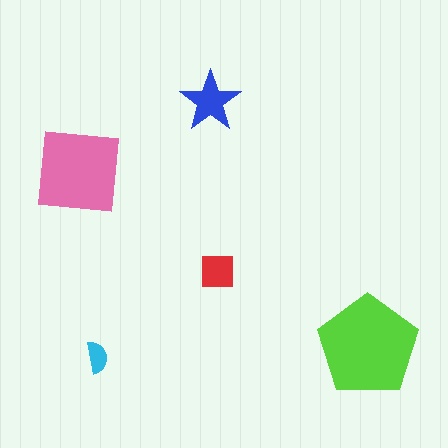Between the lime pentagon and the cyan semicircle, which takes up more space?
The lime pentagon.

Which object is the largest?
The lime pentagon.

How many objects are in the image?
There are 5 objects in the image.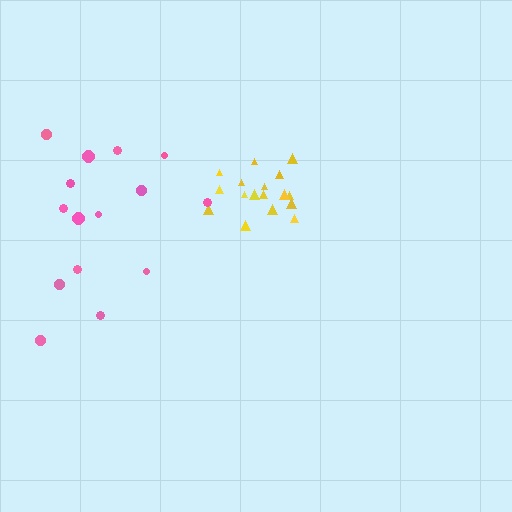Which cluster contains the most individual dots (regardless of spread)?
Yellow (17).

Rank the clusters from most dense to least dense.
yellow, pink.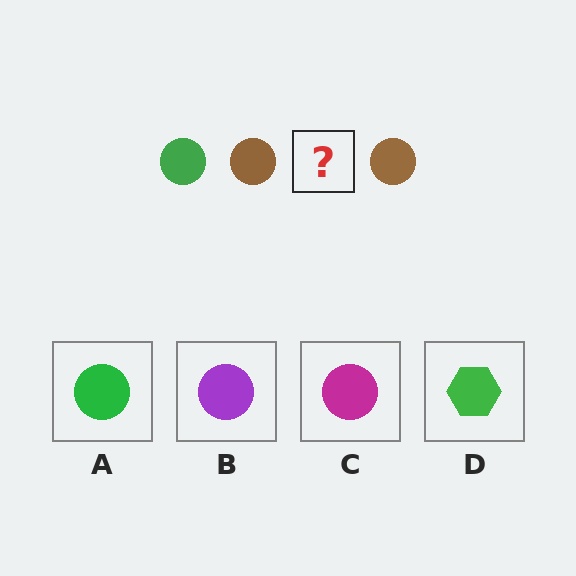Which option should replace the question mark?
Option A.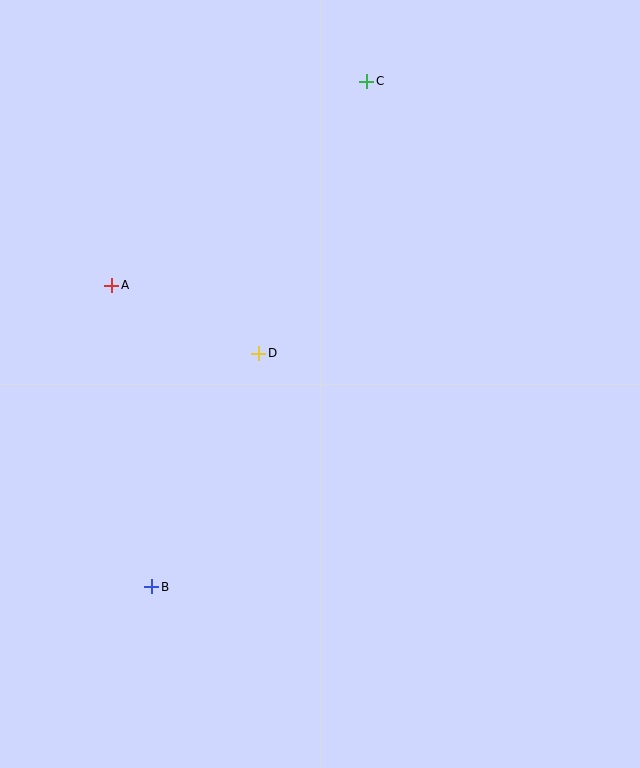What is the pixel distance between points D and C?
The distance between D and C is 293 pixels.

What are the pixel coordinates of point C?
Point C is at (367, 81).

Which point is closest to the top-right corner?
Point C is closest to the top-right corner.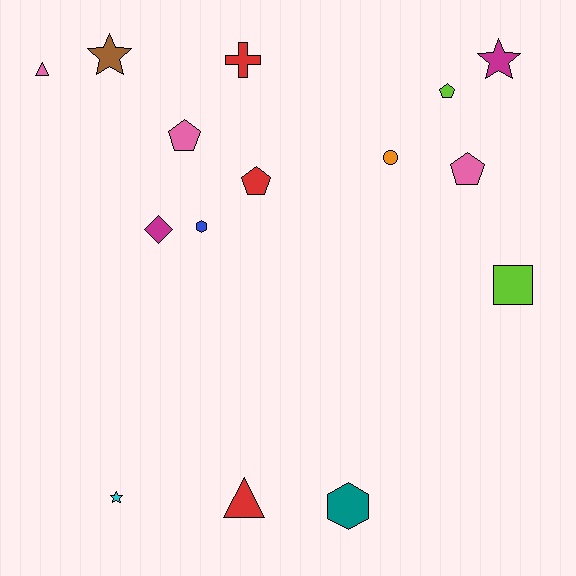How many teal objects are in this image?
There is 1 teal object.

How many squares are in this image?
There is 1 square.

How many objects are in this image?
There are 15 objects.